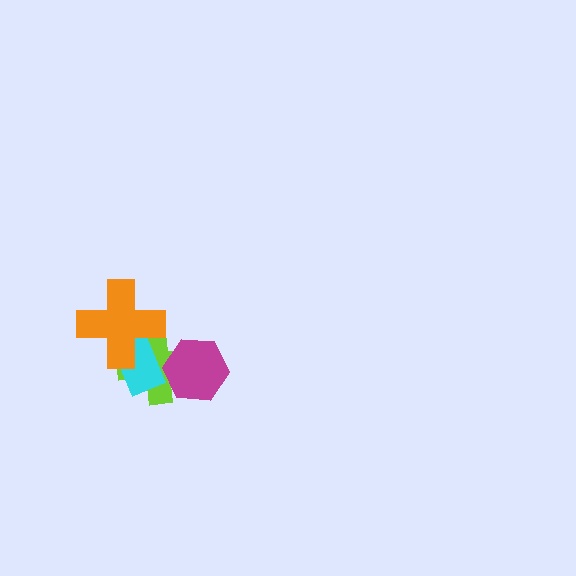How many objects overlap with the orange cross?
2 objects overlap with the orange cross.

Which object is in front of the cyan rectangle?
The orange cross is in front of the cyan rectangle.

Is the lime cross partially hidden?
Yes, it is partially covered by another shape.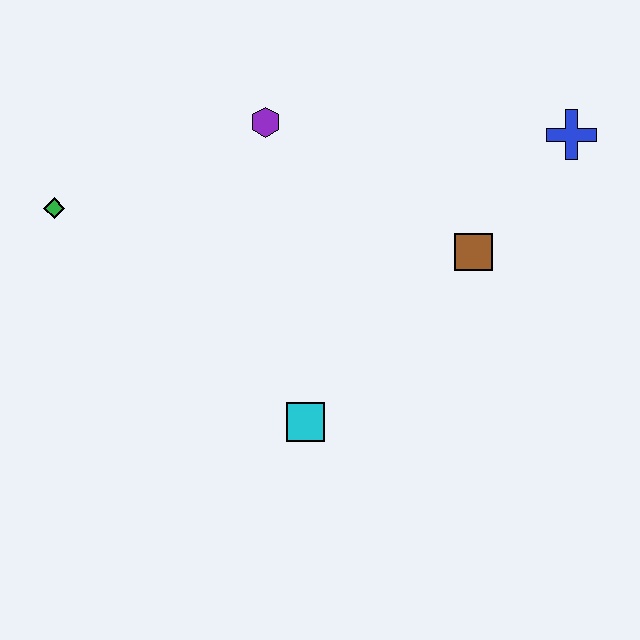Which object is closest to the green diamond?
The purple hexagon is closest to the green diamond.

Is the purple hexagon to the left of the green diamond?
No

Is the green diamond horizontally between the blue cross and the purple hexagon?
No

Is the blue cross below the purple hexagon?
Yes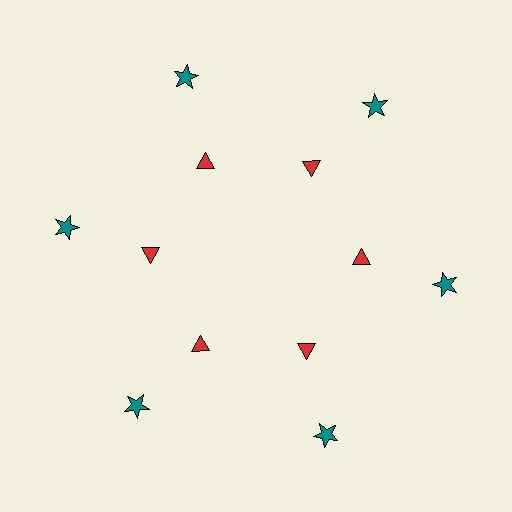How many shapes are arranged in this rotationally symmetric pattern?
There are 12 shapes, arranged in 6 groups of 2.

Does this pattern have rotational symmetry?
Yes, this pattern has 6-fold rotational symmetry. It looks the same after rotating 60 degrees around the center.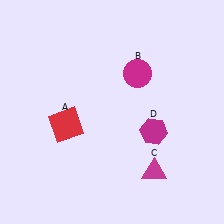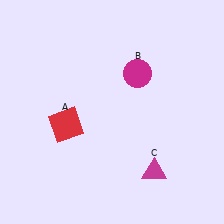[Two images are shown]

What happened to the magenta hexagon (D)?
The magenta hexagon (D) was removed in Image 2. It was in the bottom-right area of Image 1.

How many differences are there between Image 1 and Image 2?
There is 1 difference between the two images.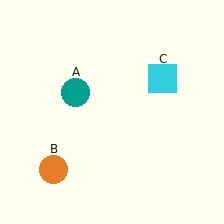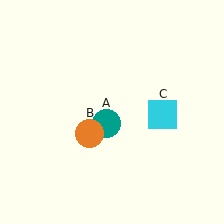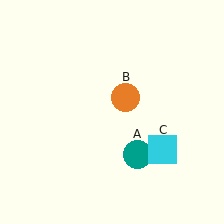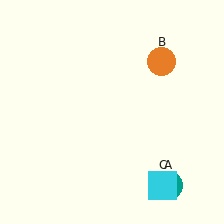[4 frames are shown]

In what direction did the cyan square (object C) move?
The cyan square (object C) moved down.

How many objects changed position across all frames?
3 objects changed position: teal circle (object A), orange circle (object B), cyan square (object C).